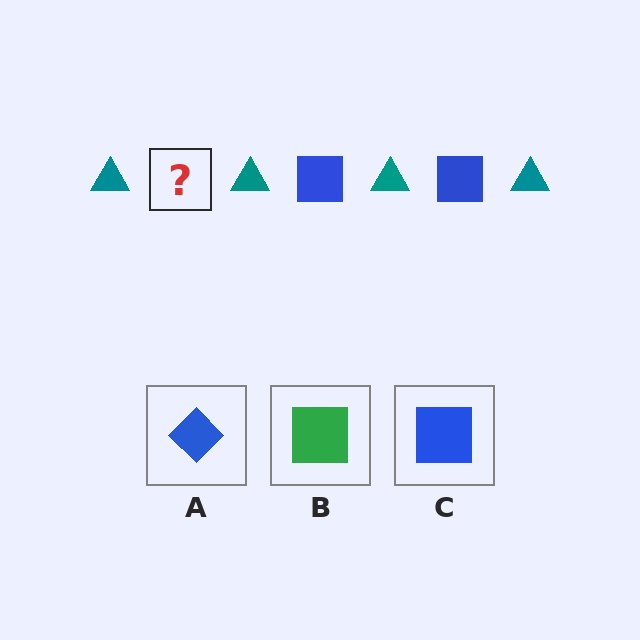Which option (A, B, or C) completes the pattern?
C.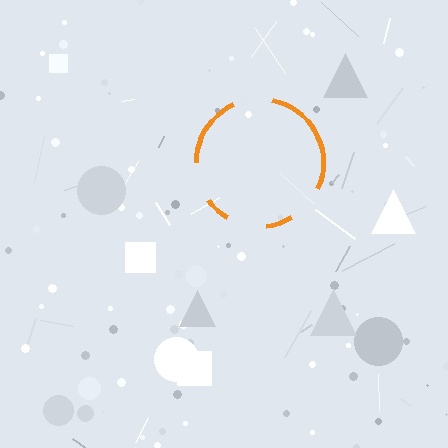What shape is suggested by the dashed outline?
The dashed outline suggests a circle.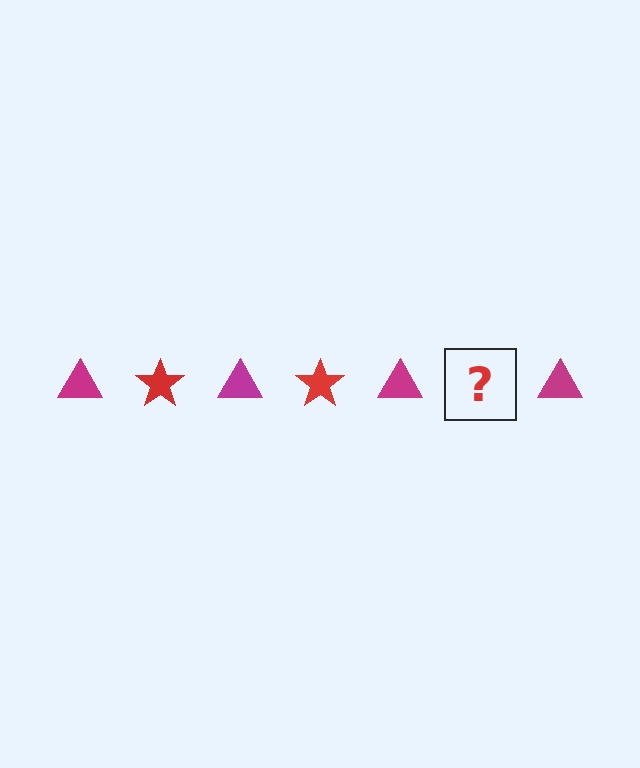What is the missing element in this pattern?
The missing element is a red star.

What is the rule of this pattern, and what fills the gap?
The rule is that the pattern alternates between magenta triangle and red star. The gap should be filled with a red star.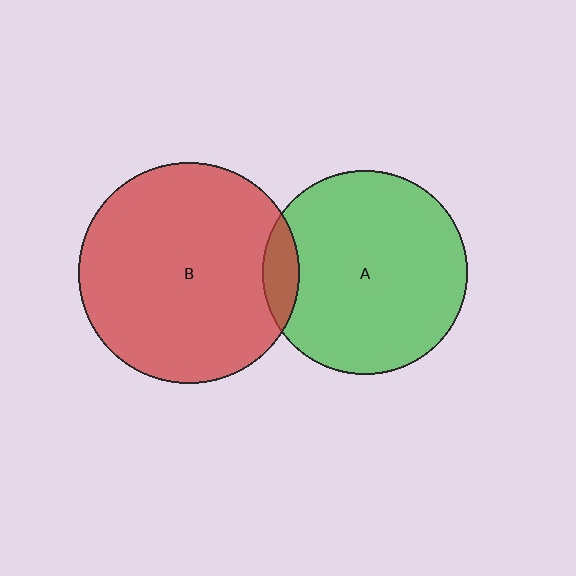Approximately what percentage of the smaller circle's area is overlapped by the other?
Approximately 10%.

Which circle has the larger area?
Circle B (red).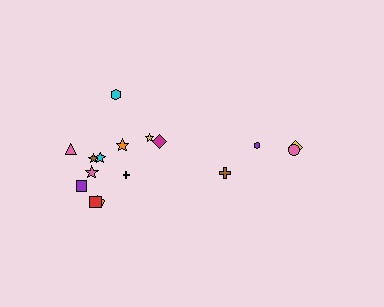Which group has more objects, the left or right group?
The left group.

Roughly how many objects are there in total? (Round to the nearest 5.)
Roughly 15 objects in total.